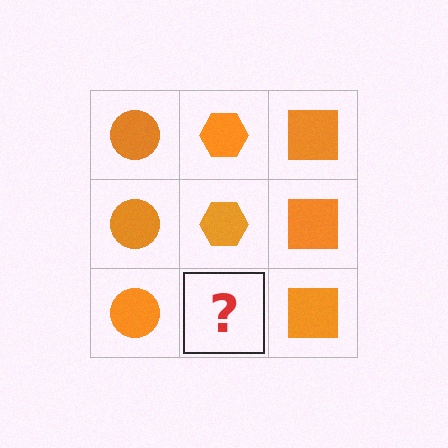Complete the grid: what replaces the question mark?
The question mark should be replaced with an orange hexagon.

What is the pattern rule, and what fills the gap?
The rule is that each column has a consistent shape. The gap should be filled with an orange hexagon.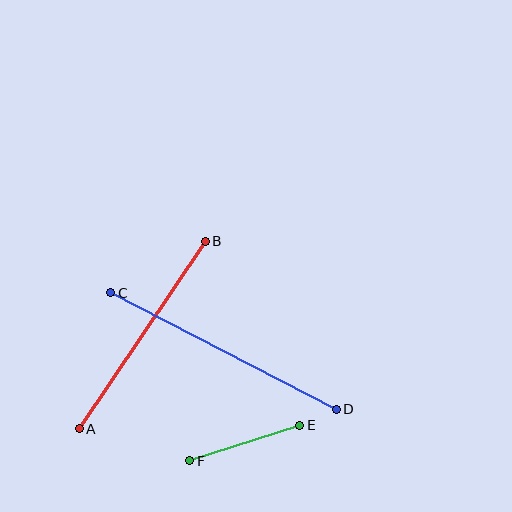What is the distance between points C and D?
The distance is approximately 254 pixels.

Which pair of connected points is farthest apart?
Points C and D are farthest apart.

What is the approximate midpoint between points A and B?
The midpoint is at approximately (142, 335) pixels.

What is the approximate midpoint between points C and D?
The midpoint is at approximately (224, 351) pixels.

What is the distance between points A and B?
The distance is approximately 226 pixels.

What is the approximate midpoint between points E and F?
The midpoint is at approximately (245, 443) pixels.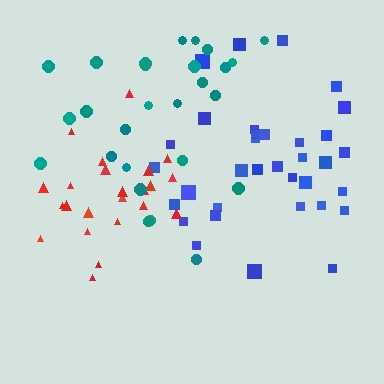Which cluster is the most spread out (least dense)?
Teal.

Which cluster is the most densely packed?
Red.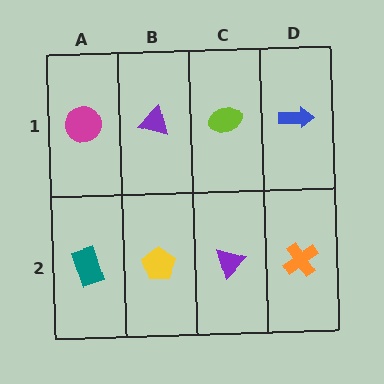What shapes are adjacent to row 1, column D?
An orange cross (row 2, column D), a lime ellipse (row 1, column C).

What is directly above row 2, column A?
A magenta circle.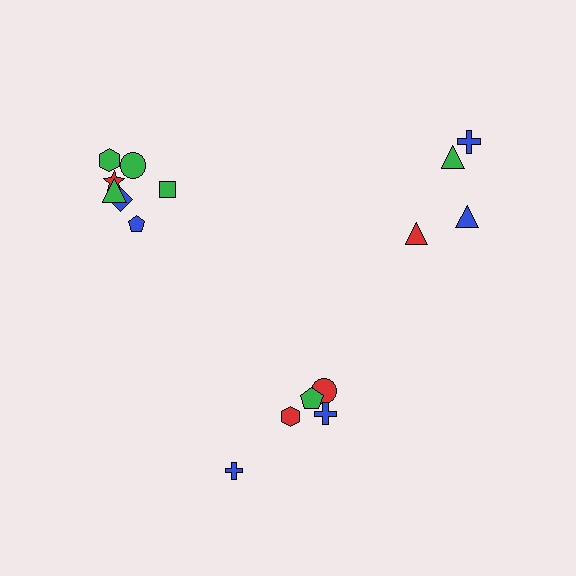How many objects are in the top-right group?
There are 4 objects.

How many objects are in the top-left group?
There are 7 objects.